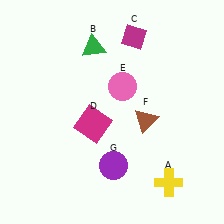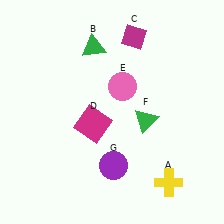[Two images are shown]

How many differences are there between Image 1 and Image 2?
There is 1 difference between the two images.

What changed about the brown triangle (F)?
In Image 1, F is brown. In Image 2, it changed to green.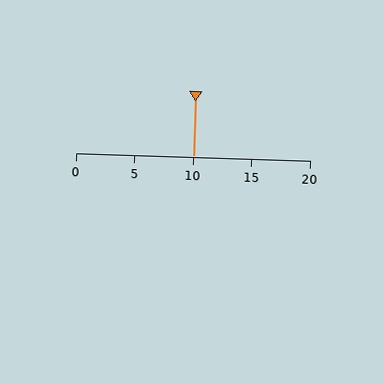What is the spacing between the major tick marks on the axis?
The major ticks are spaced 5 apart.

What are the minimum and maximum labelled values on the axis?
The axis runs from 0 to 20.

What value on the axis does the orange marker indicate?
The marker indicates approximately 10.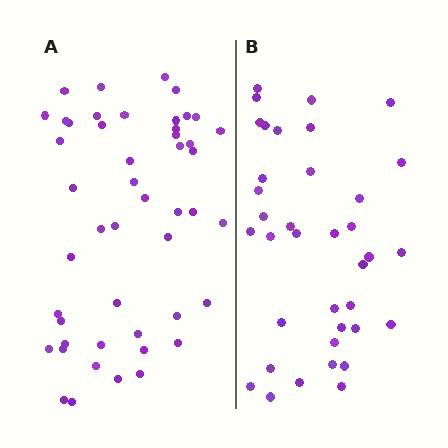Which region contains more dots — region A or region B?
Region A (the left region) has more dots.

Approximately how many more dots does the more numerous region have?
Region A has roughly 12 or so more dots than region B.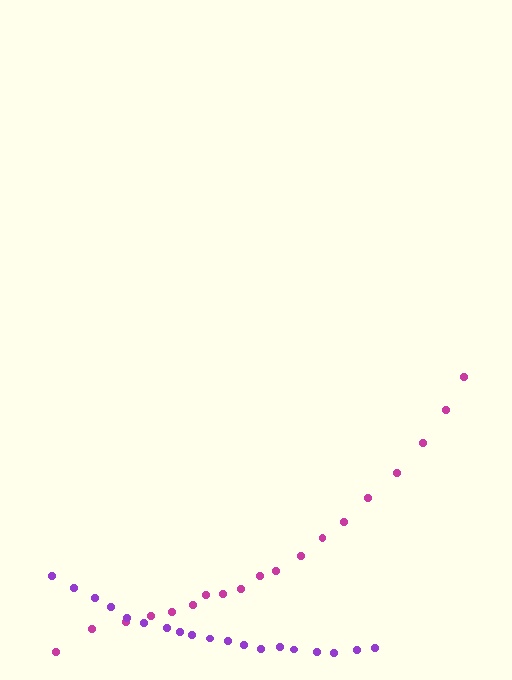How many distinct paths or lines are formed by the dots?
There are 2 distinct paths.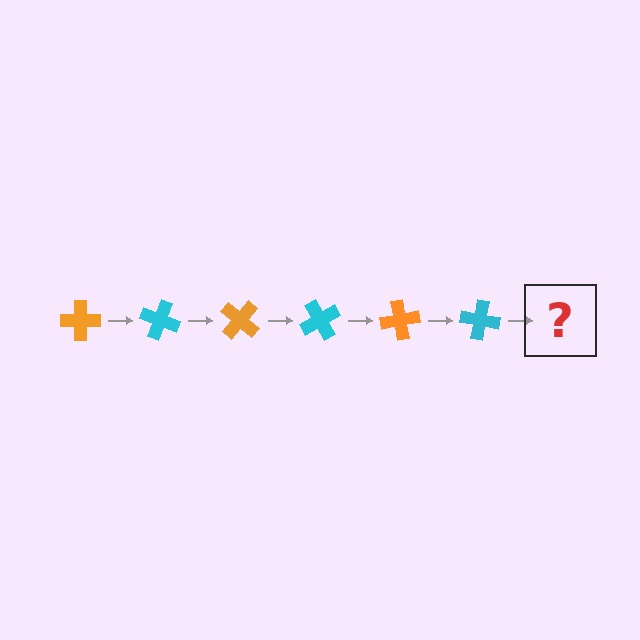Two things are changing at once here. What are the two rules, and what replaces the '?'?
The two rules are that it rotates 20 degrees each step and the color cycles through orange and cyan. The '?' should be an orange cross, rotated 120 degrees from the start.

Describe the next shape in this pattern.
It should be an orange cross, rotated 120 degrees from the start.